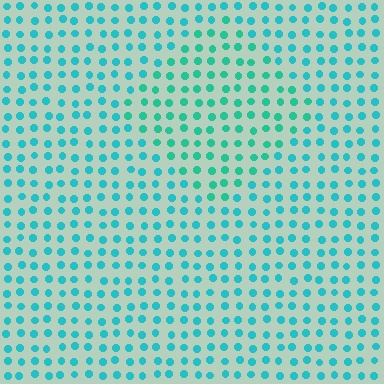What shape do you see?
I see a diamond.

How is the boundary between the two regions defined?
The boundary is defined purely by a slight shift in hue (about 20 degrees). Spacing, size, and orientation are identical on both sides.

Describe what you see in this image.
The image is filled with small cyan elements in a uniform arrangement. A diamond-shaped region is visible where the elements are tinted to a slightly different hue, forming a subtle color boundary.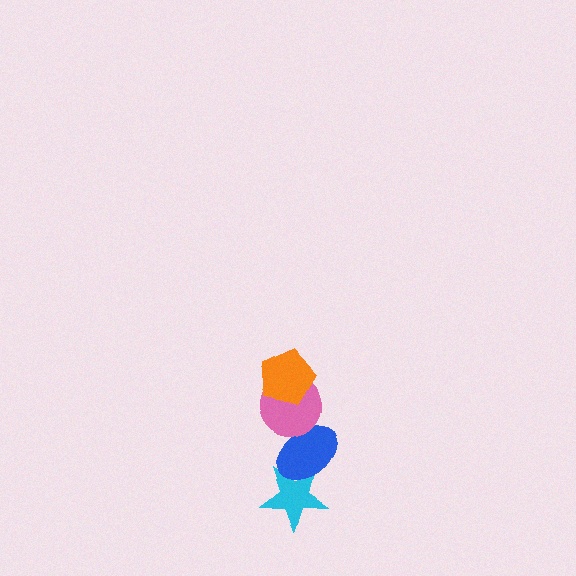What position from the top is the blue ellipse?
The blue ellipse is 3rd from the top.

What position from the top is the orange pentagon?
The orange pentagon is 1st from the top.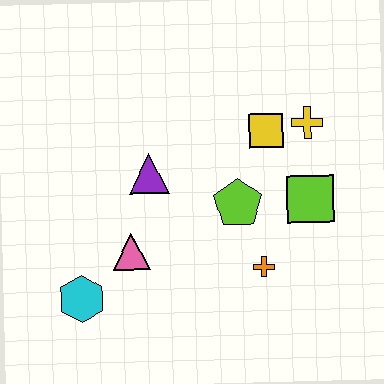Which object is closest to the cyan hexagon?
The pink triangle is closest to the cyan hexagon.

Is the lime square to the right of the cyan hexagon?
Yes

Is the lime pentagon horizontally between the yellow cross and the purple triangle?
Yes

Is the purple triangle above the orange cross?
Yes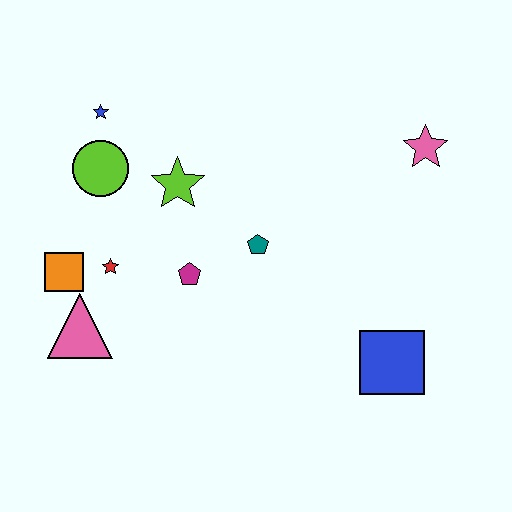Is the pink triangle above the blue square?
Yes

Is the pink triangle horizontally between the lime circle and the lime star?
No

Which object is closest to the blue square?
The teal pentagon is closest to the blue square.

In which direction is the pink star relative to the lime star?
The pink star is to the right of the lime star.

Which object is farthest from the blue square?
The blue star is farthest from the blue square.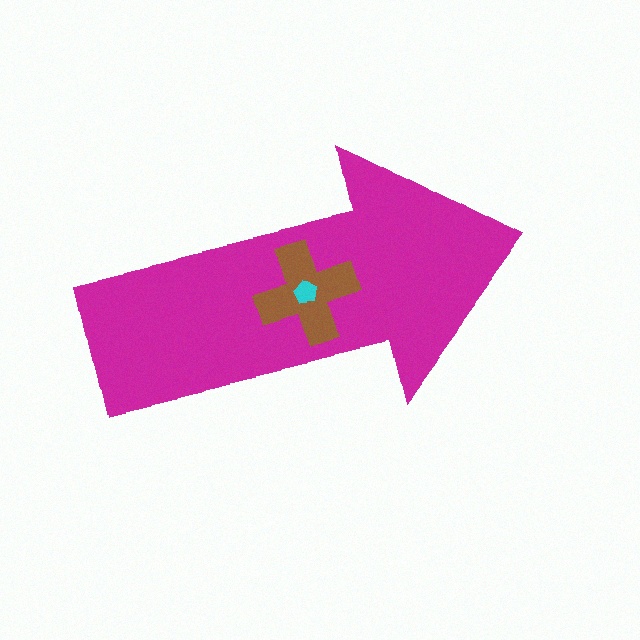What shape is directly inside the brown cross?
The cyan pentagon.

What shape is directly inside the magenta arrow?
The brown cross.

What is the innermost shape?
The cyan pentagon.